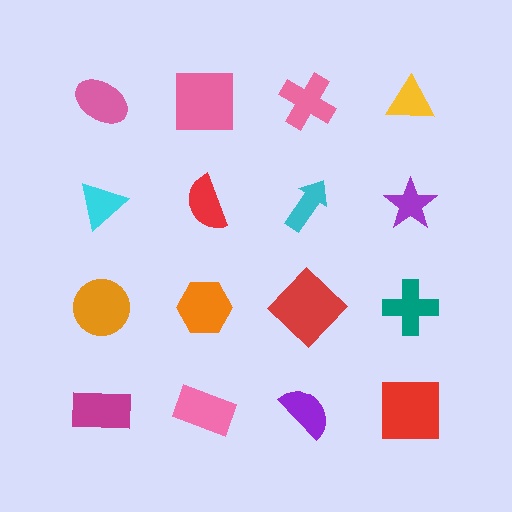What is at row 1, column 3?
A pink cross.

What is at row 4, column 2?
A pink rectangle.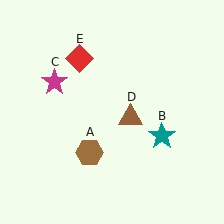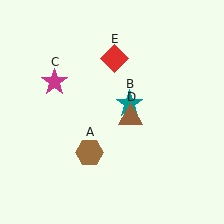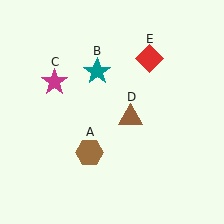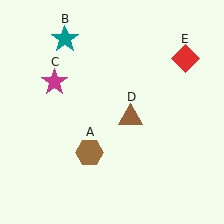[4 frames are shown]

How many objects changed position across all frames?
2 objects changed position: teal star (object B), red diamond (object E).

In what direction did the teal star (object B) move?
The teal star (object B) moved up and to the left.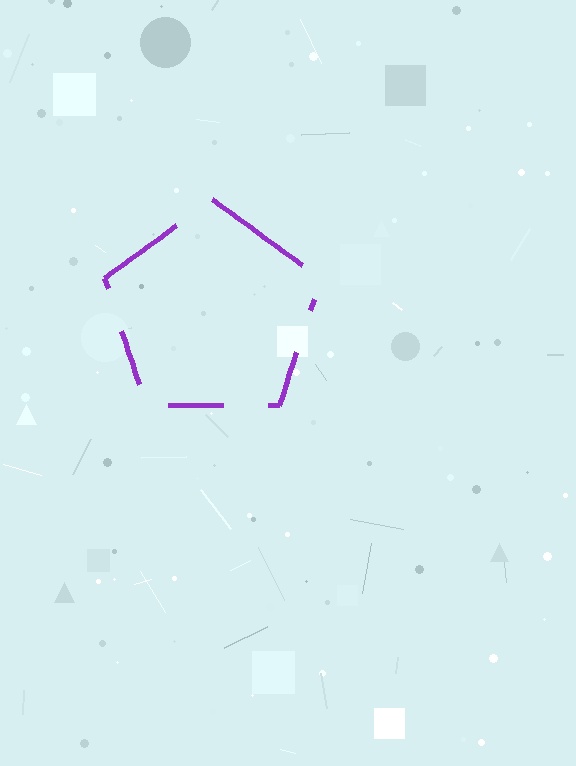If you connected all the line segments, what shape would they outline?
They would outline a pentagon.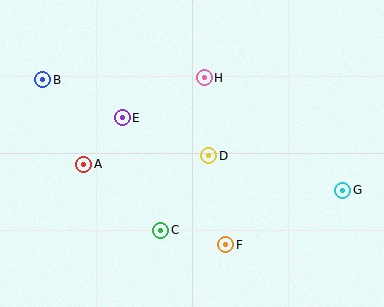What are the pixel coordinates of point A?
Point A is at (84, 164).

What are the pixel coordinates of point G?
Point G is at (343, 190).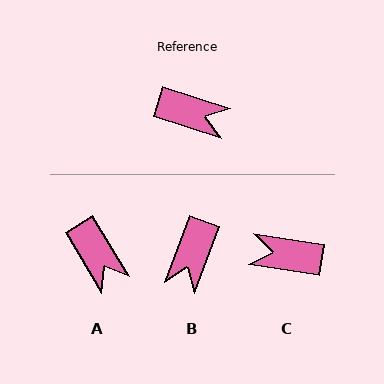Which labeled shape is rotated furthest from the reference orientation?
C, about 171 degrees away.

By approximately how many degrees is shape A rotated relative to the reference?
Approximately 41 degrees clockwise.